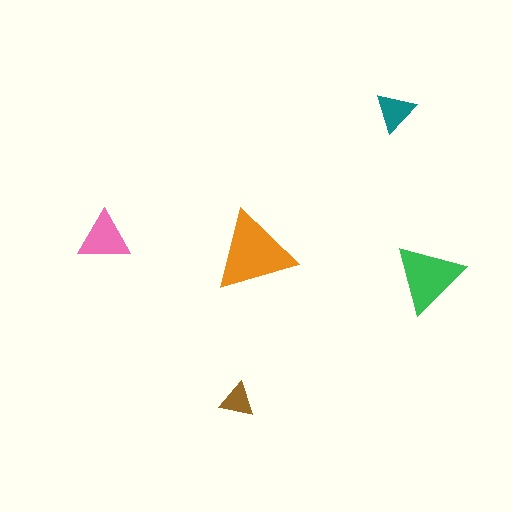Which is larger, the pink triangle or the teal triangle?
The pink one.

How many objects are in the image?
There are 5 objects in the image.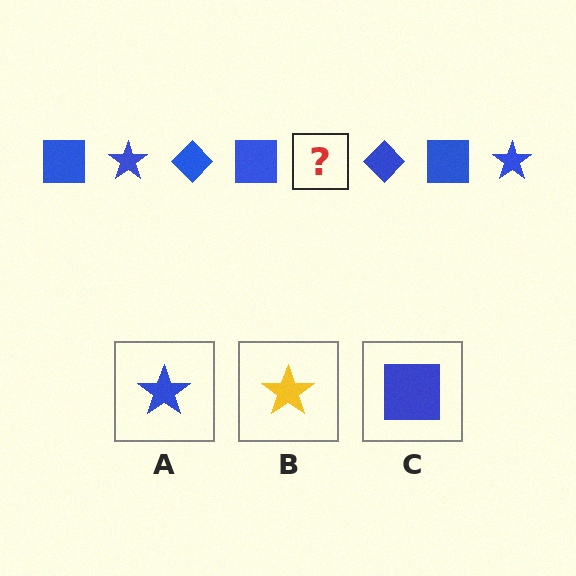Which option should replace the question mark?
Option A.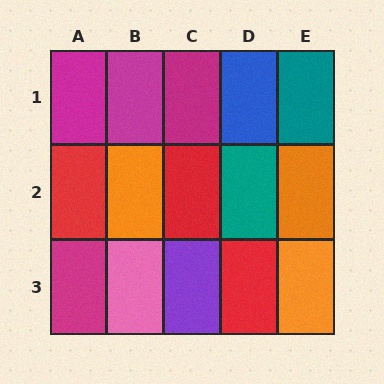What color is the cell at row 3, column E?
Orange.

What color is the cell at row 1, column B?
Magenta.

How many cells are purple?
1 cell is purple.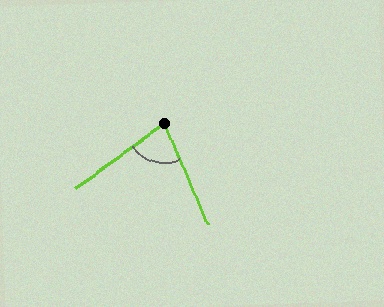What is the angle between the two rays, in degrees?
Approximately 77 degrees.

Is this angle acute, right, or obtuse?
It is acute.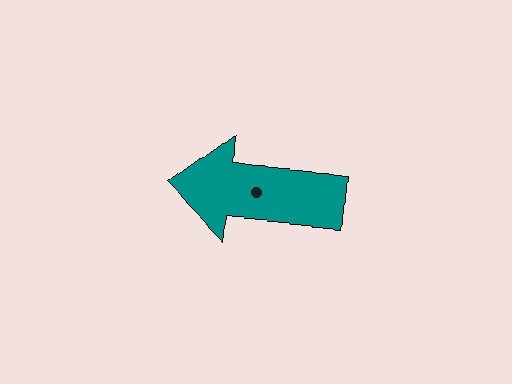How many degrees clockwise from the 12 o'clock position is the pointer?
Approximately 275 degrees.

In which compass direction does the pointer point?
West.